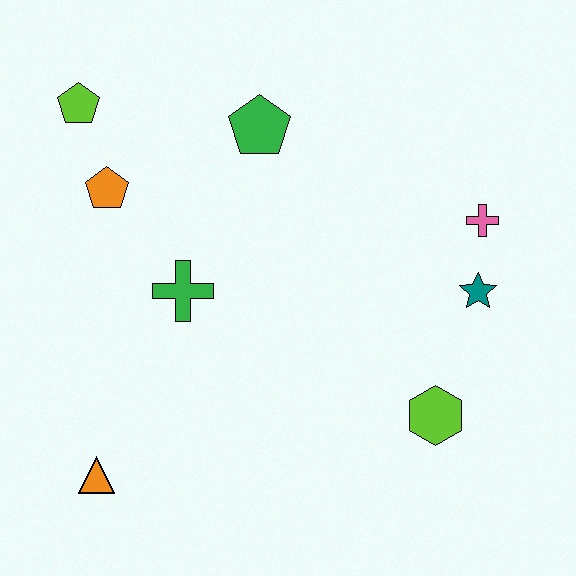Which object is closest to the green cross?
The orange pentagon is closest to the green cross.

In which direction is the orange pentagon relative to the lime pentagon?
The orange pentagon is below the lime pentagon.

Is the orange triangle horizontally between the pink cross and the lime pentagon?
Yes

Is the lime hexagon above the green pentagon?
No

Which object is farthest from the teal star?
The lime pentagon is farthest from the teal star.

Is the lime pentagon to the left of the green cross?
Yes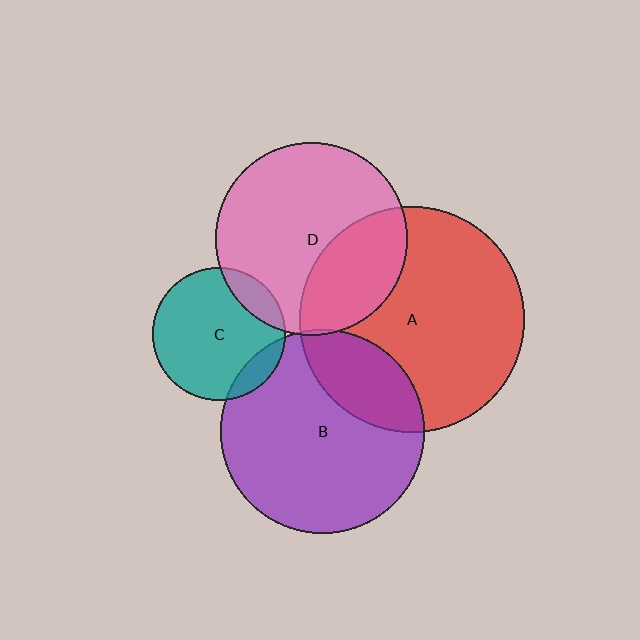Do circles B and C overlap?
Yes.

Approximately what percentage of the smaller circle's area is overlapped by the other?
Approximately 10%.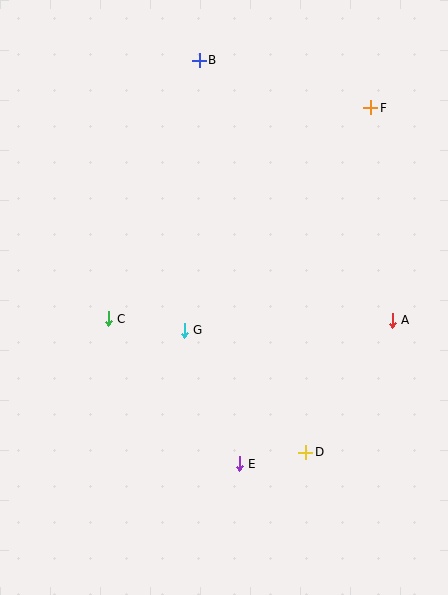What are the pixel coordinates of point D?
Point D is at (306, 452).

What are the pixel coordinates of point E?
Point E is at (239, 464).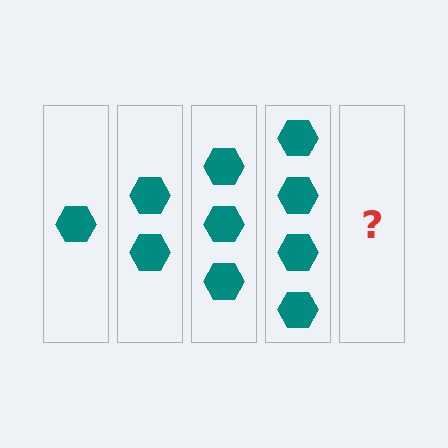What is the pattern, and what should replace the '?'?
The pattern is that each step adds one more hexagon. The '?' should be 5 hexagons.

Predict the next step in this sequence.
The next step is 5 hexagons.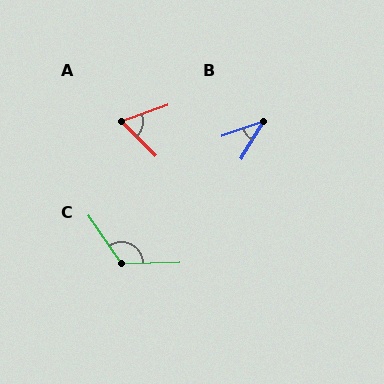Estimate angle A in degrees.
Approximately 65 degrees.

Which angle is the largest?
C, at approximately 123 degrees.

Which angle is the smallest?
B, at approximately 40 degrees.